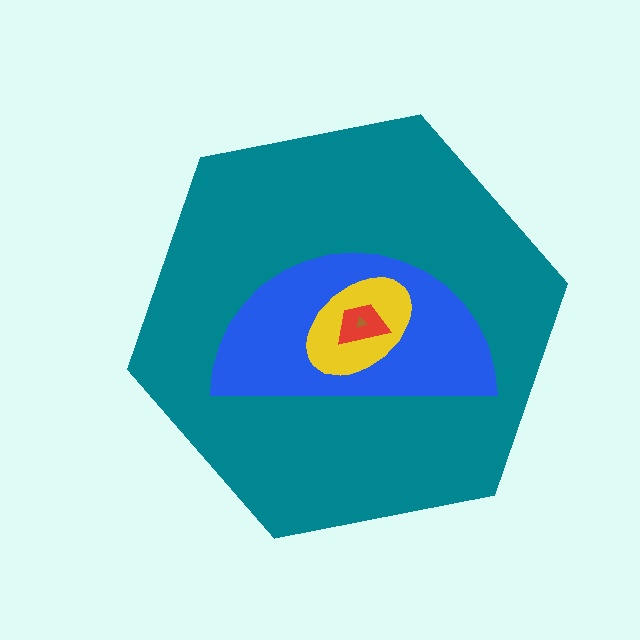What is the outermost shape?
The teal hexagon.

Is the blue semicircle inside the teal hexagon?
Yes.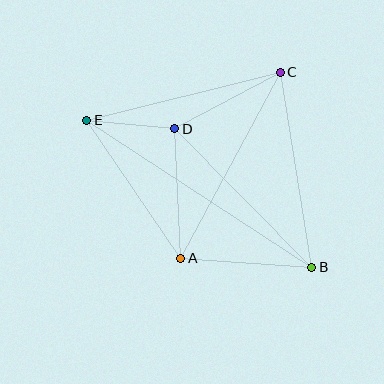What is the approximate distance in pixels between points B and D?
The distance between B and D is approximately 195 pixels.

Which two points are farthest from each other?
Points B and E are farthest from each other.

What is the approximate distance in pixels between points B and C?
The distance between B and C is approximately 198 pixels.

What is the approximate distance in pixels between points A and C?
The distance between A and C is approximately 211 pixels.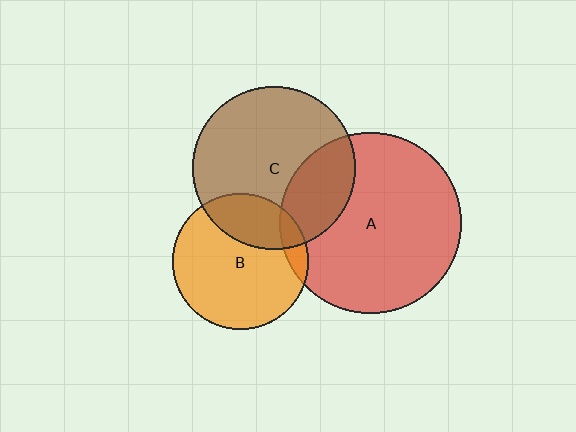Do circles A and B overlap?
Yes.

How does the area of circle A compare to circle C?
Approximately 1.2 times.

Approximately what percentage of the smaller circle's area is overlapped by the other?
Approximately 10%.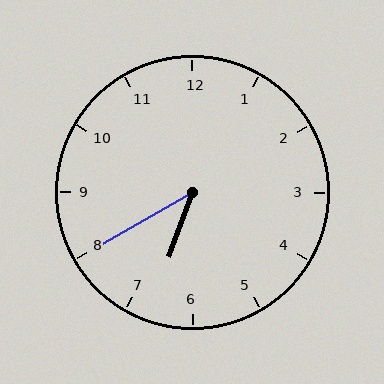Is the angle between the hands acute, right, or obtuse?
It is acute.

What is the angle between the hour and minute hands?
Approximately 40 degrees.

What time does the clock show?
6:40.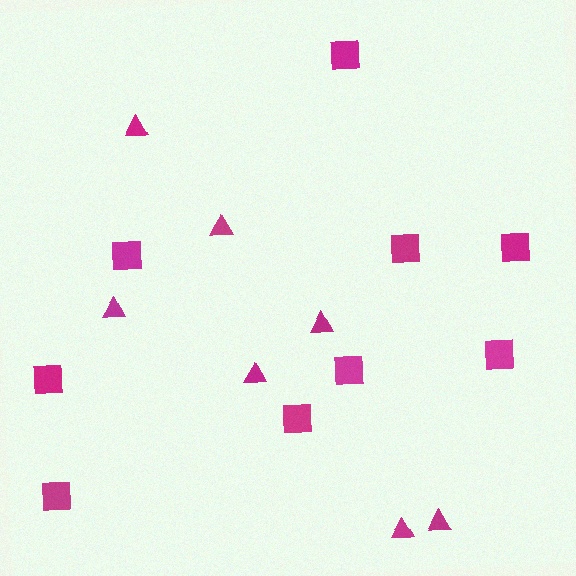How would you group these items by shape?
There are 2 groups: one group of triangles (7) and one group of squares (9).